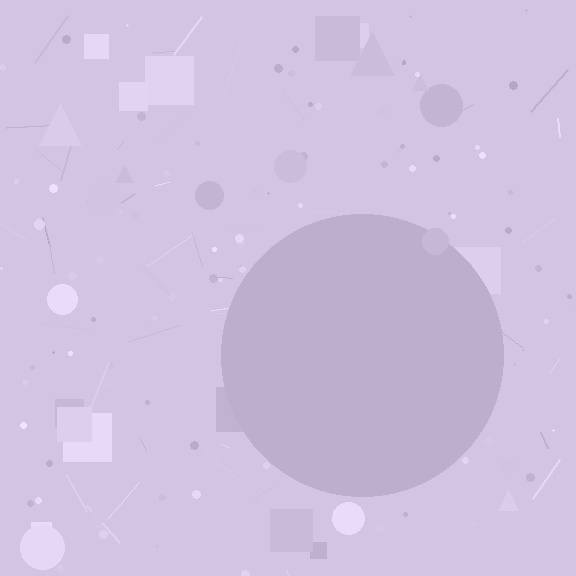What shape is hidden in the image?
A circle is hidden in the image.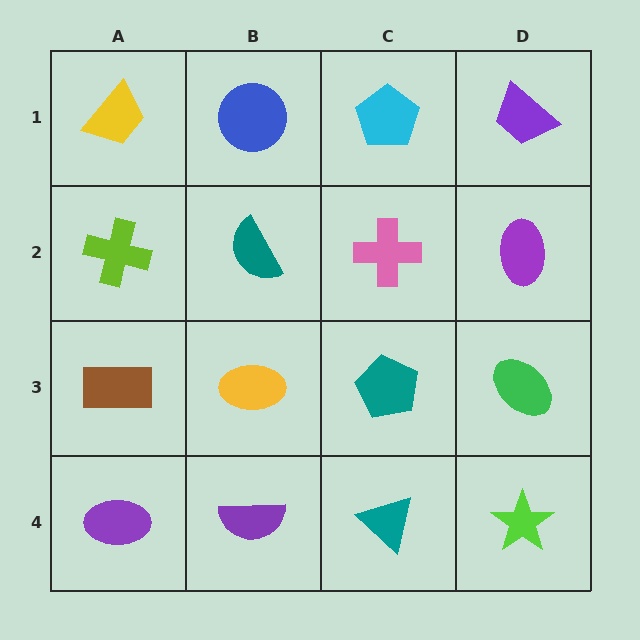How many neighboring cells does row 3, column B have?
4.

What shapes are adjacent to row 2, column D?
A purple trapezoid (row 1, column D), a green ellipse (row 3, column D), a pink cross (row 2, column C).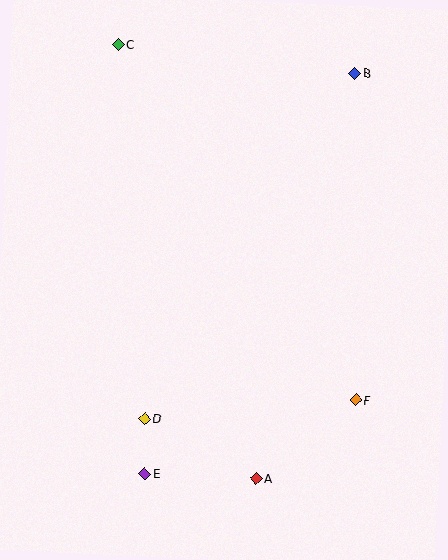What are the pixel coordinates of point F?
Point F is at (356, 400).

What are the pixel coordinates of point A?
Point A is at (256, 479).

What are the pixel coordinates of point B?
Point B is at (354, 73).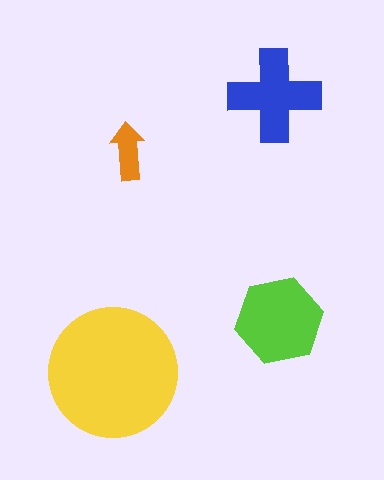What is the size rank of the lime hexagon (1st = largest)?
2nd.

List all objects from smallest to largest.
The orange arrow, the blue cross, the lime hexagon, the yellow circle.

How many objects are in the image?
There are 4 objects in the image.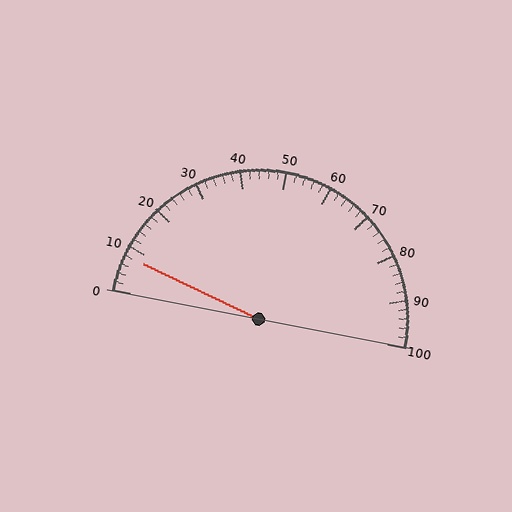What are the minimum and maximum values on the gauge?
The gauge ranges from 0 to 100.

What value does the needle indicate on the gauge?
The needle indicates approximately 8.